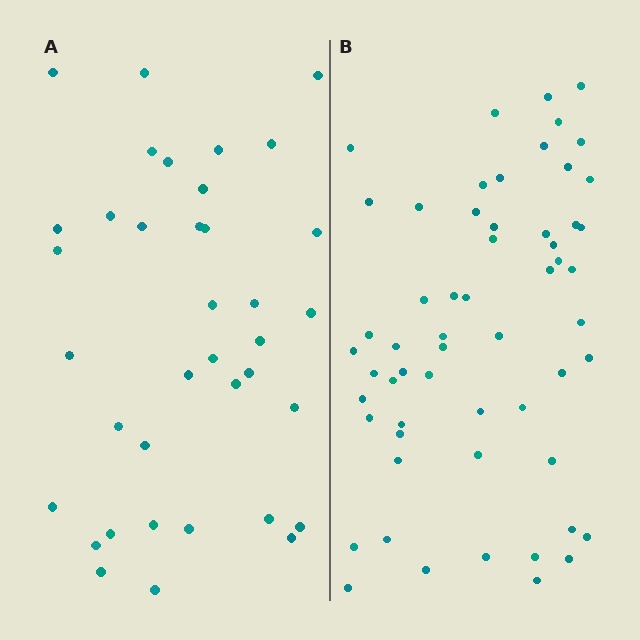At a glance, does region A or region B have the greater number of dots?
Region B (the right region) has more dots.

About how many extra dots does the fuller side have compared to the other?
Region B has approximately 20 more dots than region A.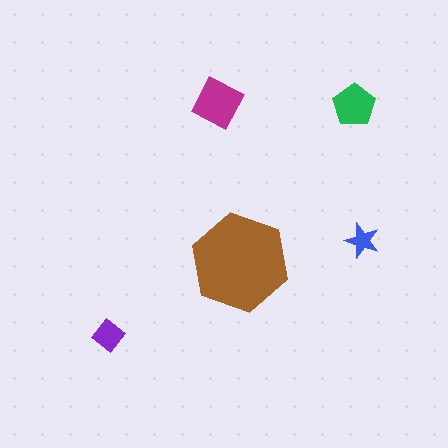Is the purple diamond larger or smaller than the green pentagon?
Smaller.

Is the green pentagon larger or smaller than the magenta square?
Smaller.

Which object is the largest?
The brown hexagon.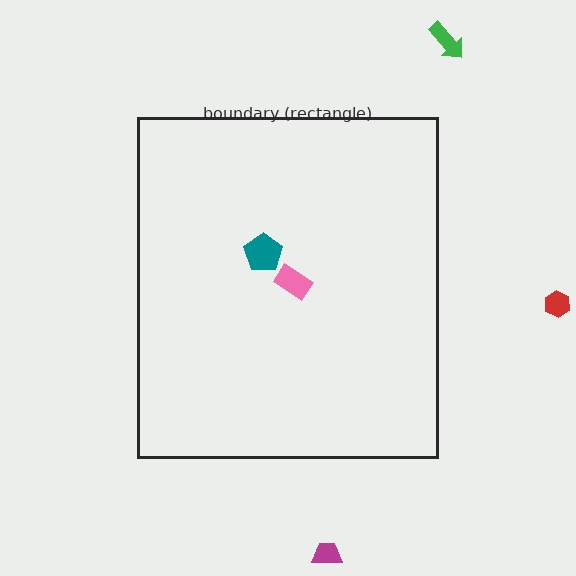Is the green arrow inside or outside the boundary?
Outside.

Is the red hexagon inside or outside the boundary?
Outside.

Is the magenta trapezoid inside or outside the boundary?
Outside.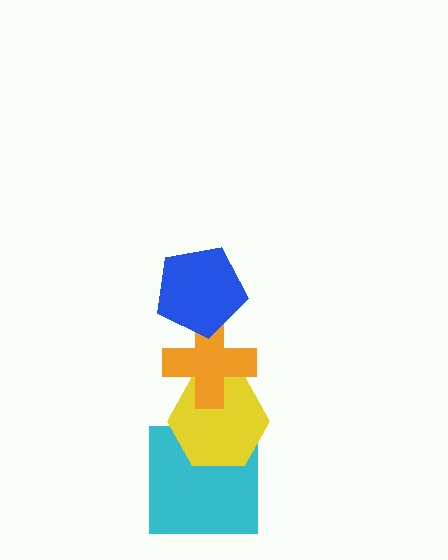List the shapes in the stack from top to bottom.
From top to bottom: the blue pentagon, the orange cross, the yellow hexagon, the cyan square.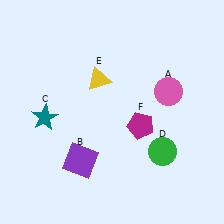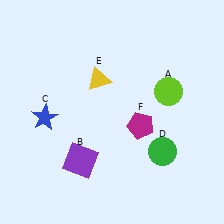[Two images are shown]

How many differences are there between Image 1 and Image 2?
There are 2 differences between the two images.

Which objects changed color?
A changed from pink to lime. C changed from teal to blue.